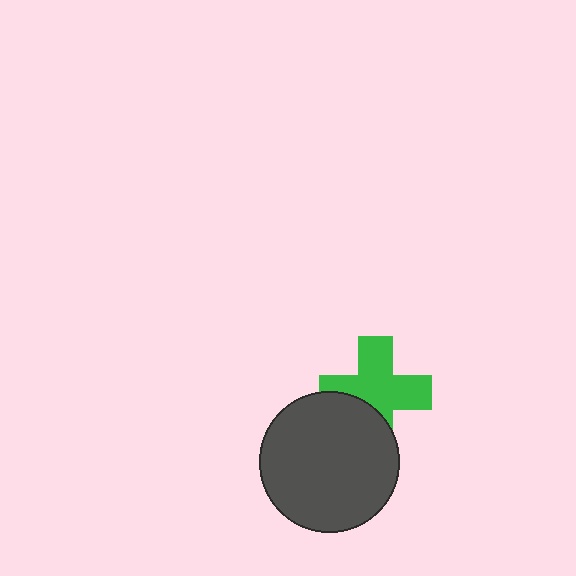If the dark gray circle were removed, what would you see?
You would see the complete green cross.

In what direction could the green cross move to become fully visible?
The green cross could move up. That would shift it out from behind the dark gray circle entirely.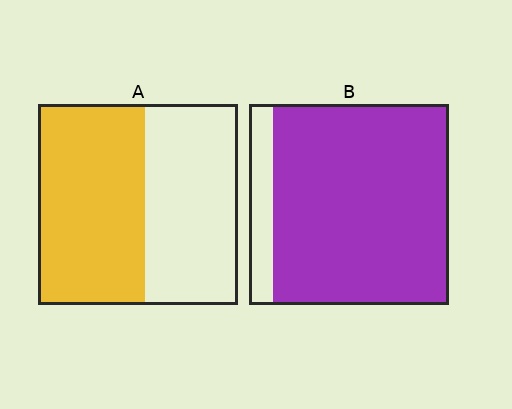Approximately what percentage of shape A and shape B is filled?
A is approximately 55% and B is approximately 90%.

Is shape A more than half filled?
Roughly half.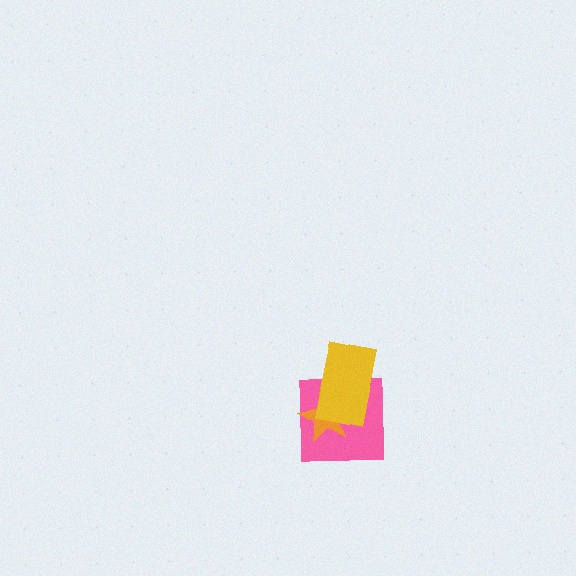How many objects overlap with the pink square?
2 objects overlap with the pink square.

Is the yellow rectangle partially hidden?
No, no other shape covers it.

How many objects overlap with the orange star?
2 objects overlap with the orange star.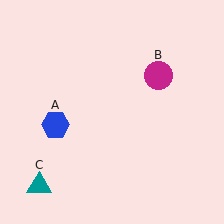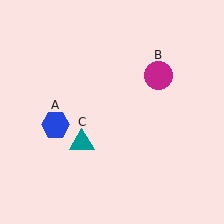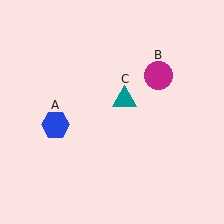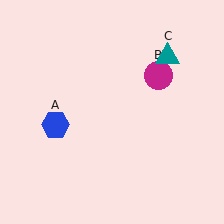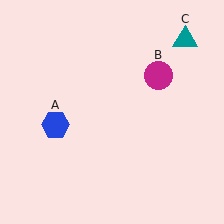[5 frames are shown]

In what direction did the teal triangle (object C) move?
The teal triangle (object C) moved up and to the right.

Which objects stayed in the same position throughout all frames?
Blue hexagon (object A) and magenta circle (object B) remained stationary.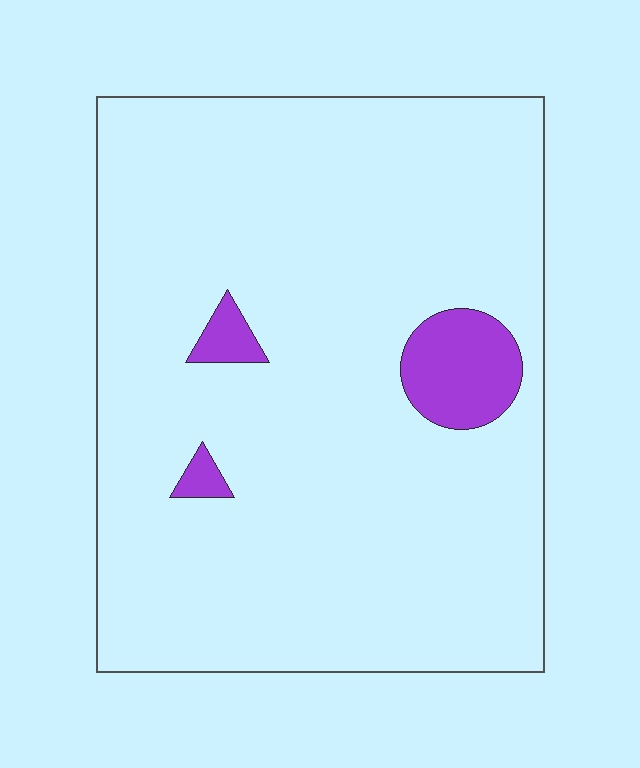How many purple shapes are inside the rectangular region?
3.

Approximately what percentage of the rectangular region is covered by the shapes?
Approximately 5%.